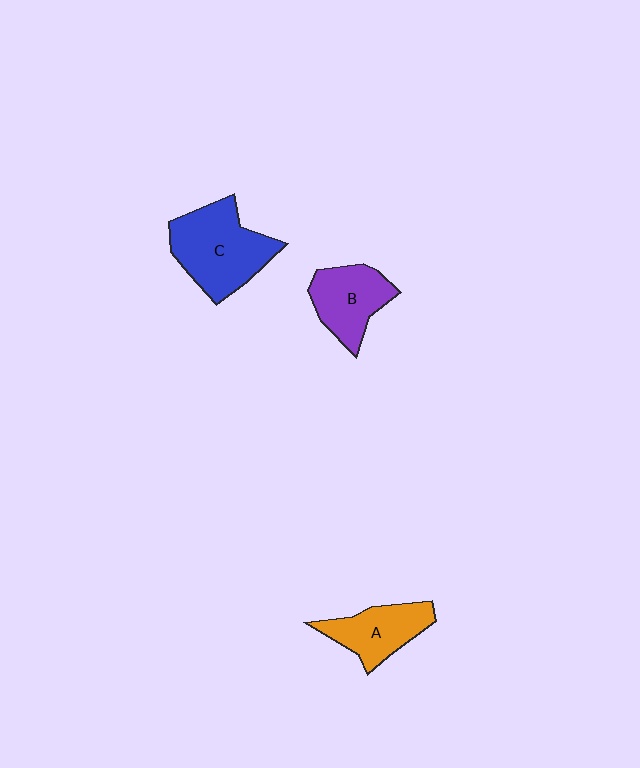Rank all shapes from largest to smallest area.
From largest to smallest: C (blue), B (purple), A (orange).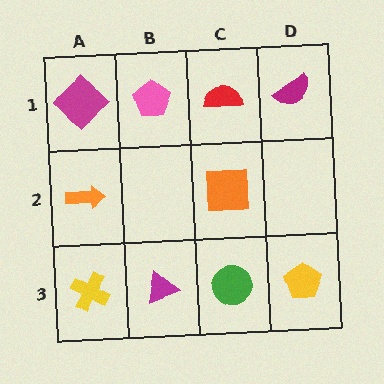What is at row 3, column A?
A yellow cross.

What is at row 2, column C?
An orange square.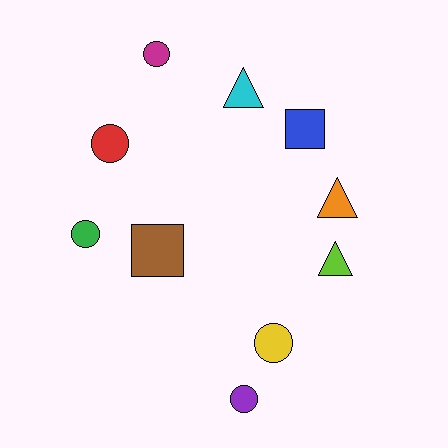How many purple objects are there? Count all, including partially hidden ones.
There is 1 purple object.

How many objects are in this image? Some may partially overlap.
There are 10 objects.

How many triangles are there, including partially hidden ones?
There are 3 triangles.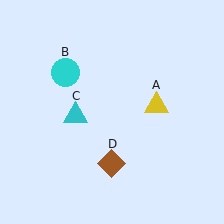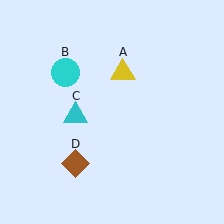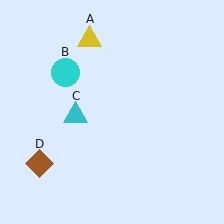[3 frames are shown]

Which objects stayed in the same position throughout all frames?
Cyan circle (object B) and cyan triangle (object C) remained stationary.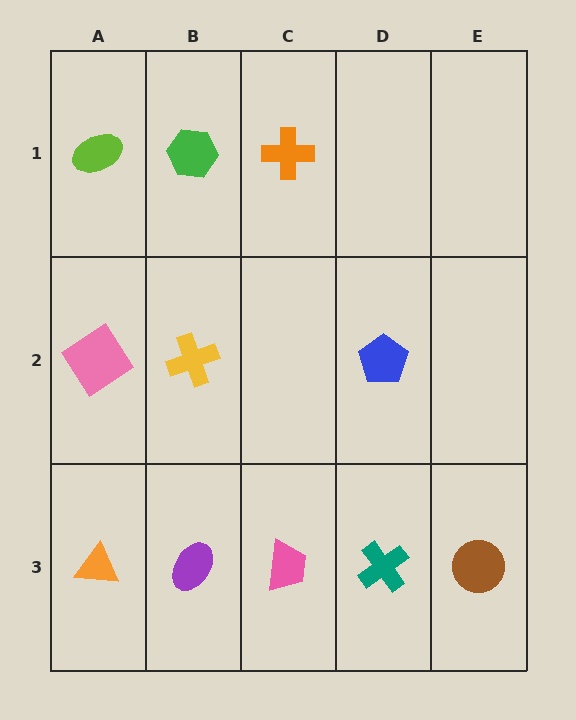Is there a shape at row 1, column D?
No, that cell is empty.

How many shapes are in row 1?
3 shapes.